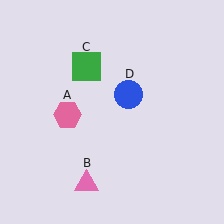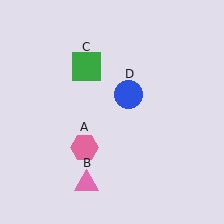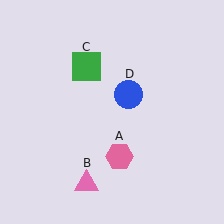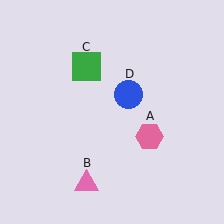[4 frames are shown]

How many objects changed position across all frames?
1 object changed position: pink hexagon (object A).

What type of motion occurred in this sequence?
The pink hexagon (object A) rotated counterclockwise around the center of the scene.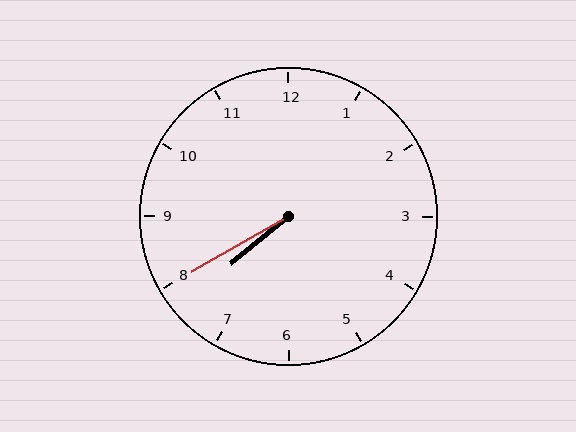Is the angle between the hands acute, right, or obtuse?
It is acute.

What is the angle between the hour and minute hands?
Approximately 10 degrees.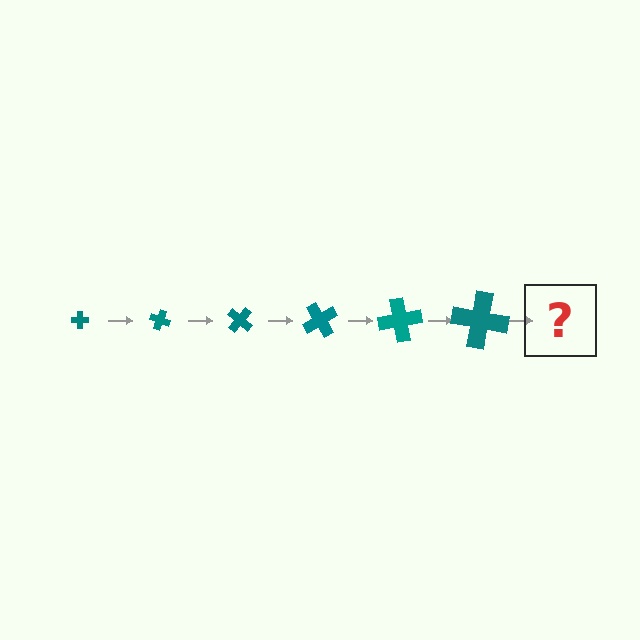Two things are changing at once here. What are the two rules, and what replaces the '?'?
The two rules are that the cross grows larger each step and it rotates 20 degrees each step. The '?' should be a cross, larger than the previous one and rotated 120 degrees from the start.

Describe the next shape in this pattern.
It should be a cross, larger than the previous one and rotated 120 degrees from the start.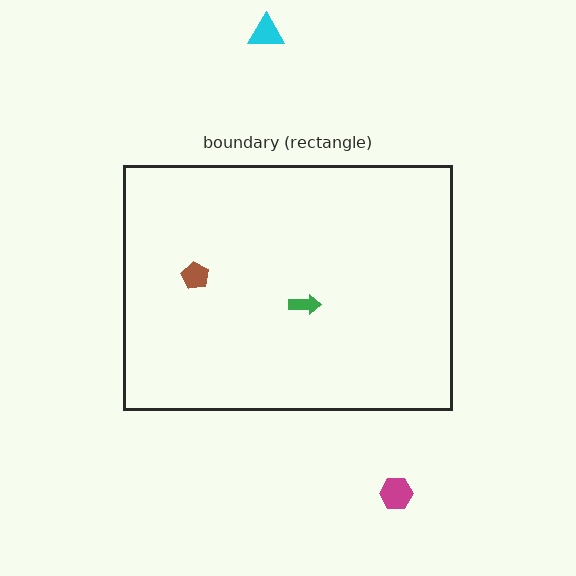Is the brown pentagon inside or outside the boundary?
Inside.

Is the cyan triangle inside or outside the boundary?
Outside.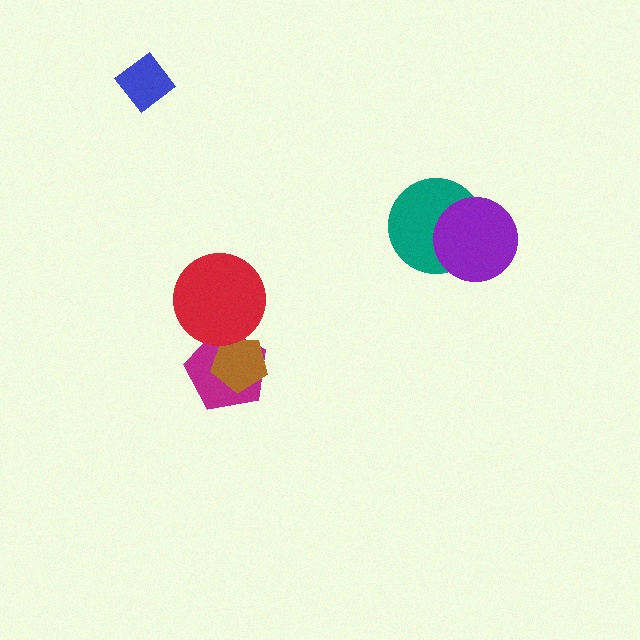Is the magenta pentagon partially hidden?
Yes, it is partially covered by another shape.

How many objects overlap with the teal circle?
1 object overlaps with the teal circle.